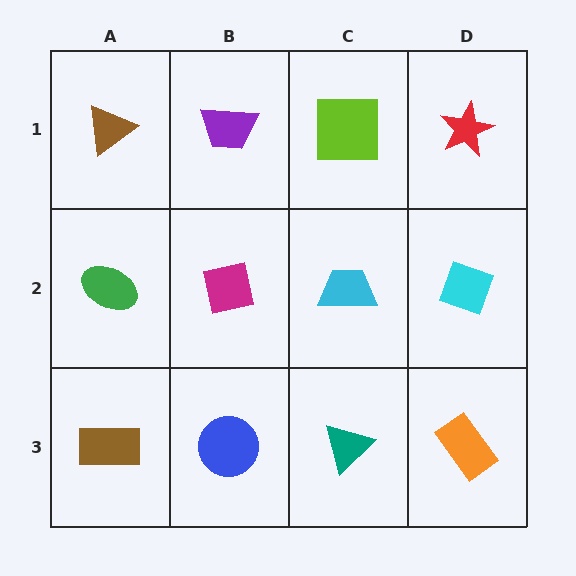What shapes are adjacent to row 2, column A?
A brown triangle (row 1, column A), a brown rectangle (row 3, column A), a magenta square (row 2, column B).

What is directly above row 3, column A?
A green ellipse.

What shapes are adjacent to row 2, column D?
A red star (row 1, column D), an orange rectangle (row 3, column D), a cyan trapezoid (row 2, column C).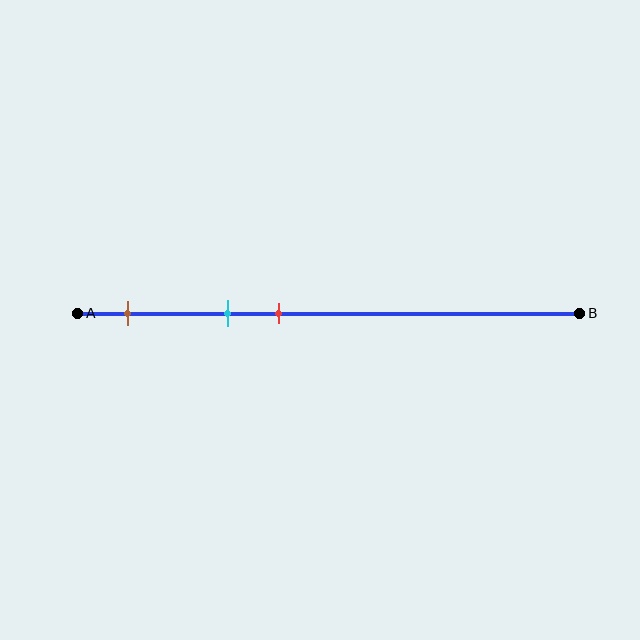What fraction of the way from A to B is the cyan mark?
The cyan mark is approximately 30% (0.3) of the way from A to B.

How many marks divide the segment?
There are 3 marks dividing the segment.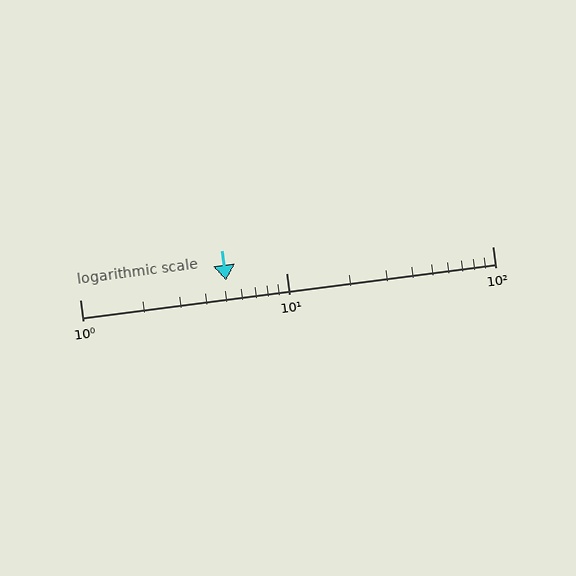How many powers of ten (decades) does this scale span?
The scale spans 2 decades, from 1 to 100.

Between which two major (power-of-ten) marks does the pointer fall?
The pointer is between 1 and 10.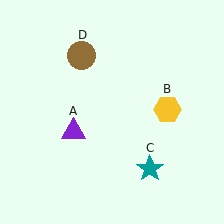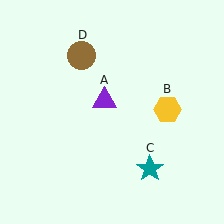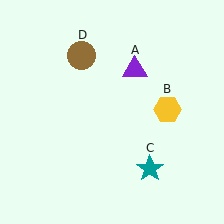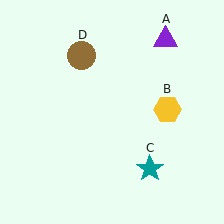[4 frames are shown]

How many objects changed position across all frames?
1 object changed position: purple triangle (object A).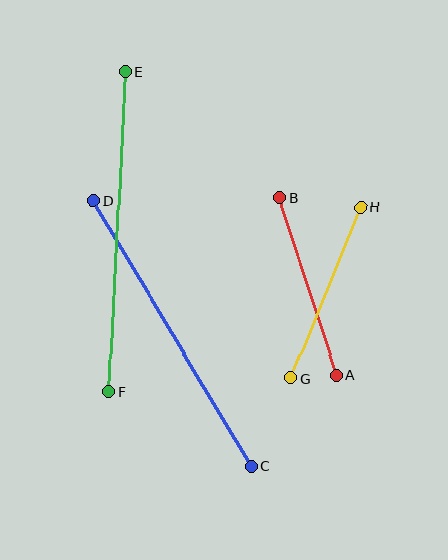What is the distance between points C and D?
The distance is approximately 309 pixels.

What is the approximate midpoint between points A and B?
The midpoint is at approximately (308, 287) pixels.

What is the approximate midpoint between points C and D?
The midpoint is at approximately (172, 334) pixels.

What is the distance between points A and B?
The distance is approximately 186 pixels.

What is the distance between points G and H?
The distance is approximately 185 pixels.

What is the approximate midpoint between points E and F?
The midpoint is at approximately (117, 232) pixels.